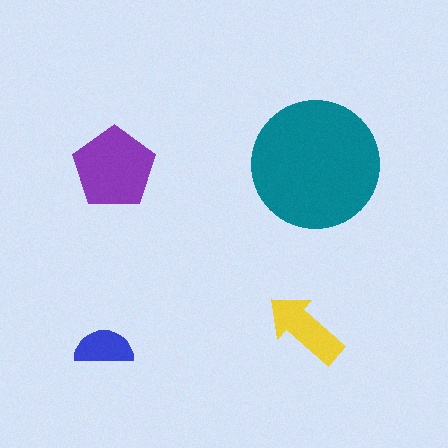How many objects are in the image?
There are 4 objects in the image.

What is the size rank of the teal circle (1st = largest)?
1st.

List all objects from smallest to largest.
The blue semicircle, the yellow arrow, the purple pentagon, the teal circle.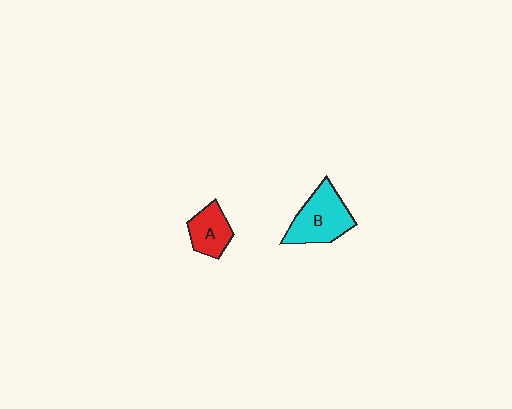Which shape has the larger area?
Shape B (cyan).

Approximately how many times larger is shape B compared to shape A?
Approximately 1.6 times.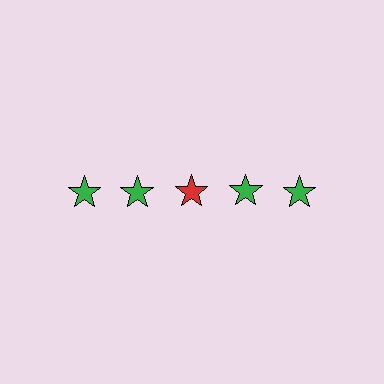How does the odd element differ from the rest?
It has a different color: red instead of green.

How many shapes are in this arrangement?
There are 5 shapes arranged in a grid pattern.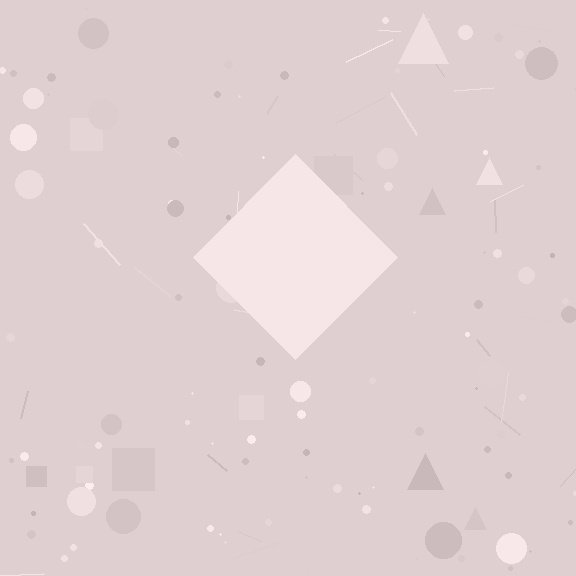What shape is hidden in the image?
A diamond is hidden in the image.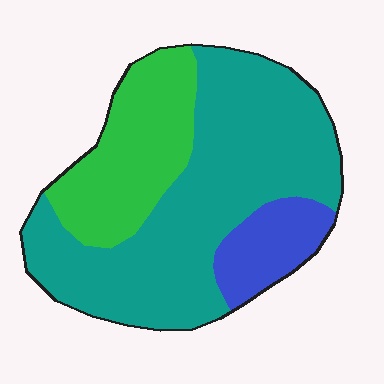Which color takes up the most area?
Teal, at roughly 60%.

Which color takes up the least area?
Blue, at roughly 10%.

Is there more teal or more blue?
Teal.